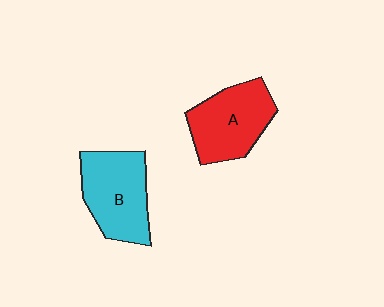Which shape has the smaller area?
Shape A (red).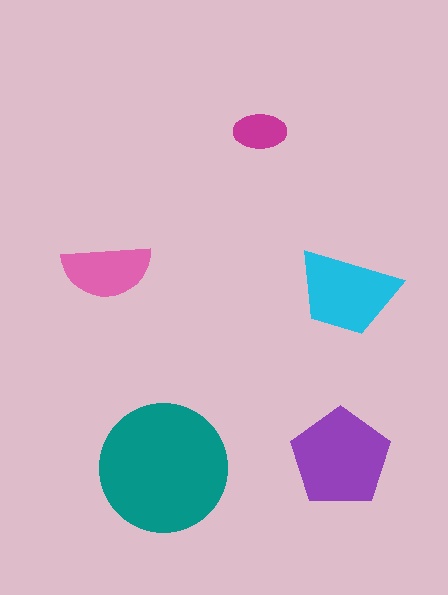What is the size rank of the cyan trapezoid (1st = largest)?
3rd.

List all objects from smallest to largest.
The magenta ellipse, the pink semicircle, the cyan trapezoid, the purple pentagon, the teal circle.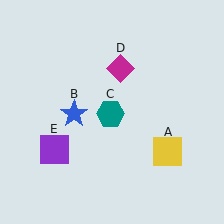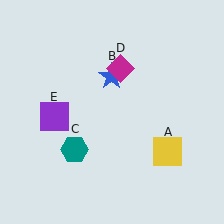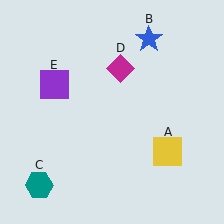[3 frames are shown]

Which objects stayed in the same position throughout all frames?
Yellow square (object A) and magenta diamond (object D) remained stationary.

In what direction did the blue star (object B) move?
The blue star (object B) moved up and to the right.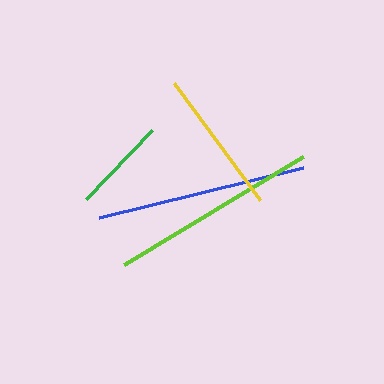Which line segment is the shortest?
The green line is the shortest at approximately 95 pixels.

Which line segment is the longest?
The blue line is the longest at approximately 210 pixels.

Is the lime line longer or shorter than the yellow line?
The lime line is longer than the yellow line.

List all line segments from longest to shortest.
From longest to shortest: blue, lime, yellow, green.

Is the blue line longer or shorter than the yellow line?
The blue line is longer than the yellow line.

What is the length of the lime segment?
The lime segment is approximately 209 pixels long.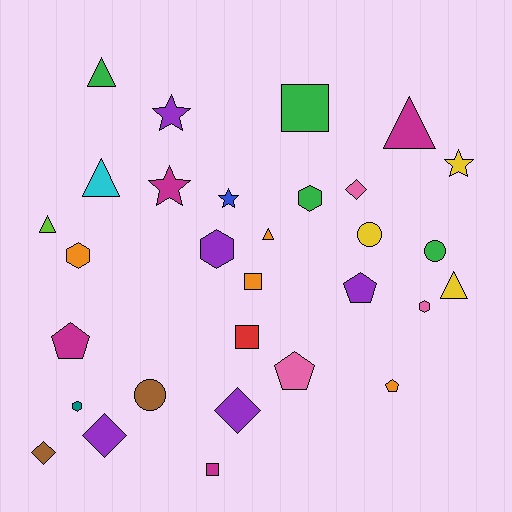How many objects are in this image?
There are 30 objects.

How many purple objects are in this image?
There are 5 purple objects.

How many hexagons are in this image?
There are 5 hexagons.